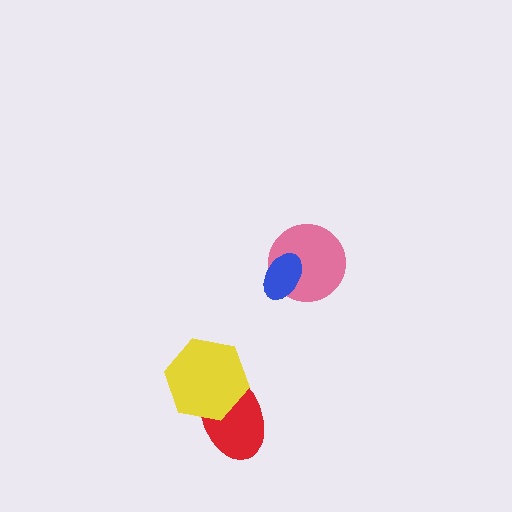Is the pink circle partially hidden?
Yes, it is partially covered by another shape.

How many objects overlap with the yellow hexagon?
1 object overlaps with the yellow hexagon.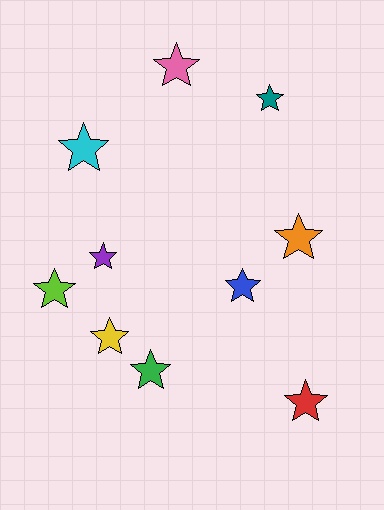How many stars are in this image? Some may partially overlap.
There are 10 stars.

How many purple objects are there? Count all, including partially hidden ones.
There is 1 purple object.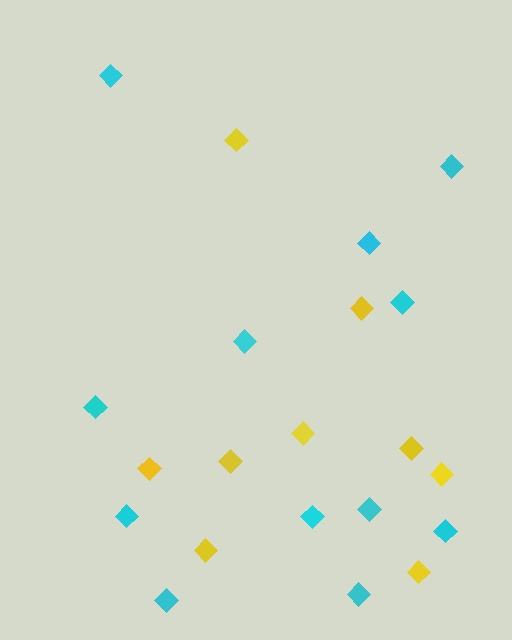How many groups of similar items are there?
There are 2 groups: one group of cyan diamonds (12) and one group of yellow diamonds (9).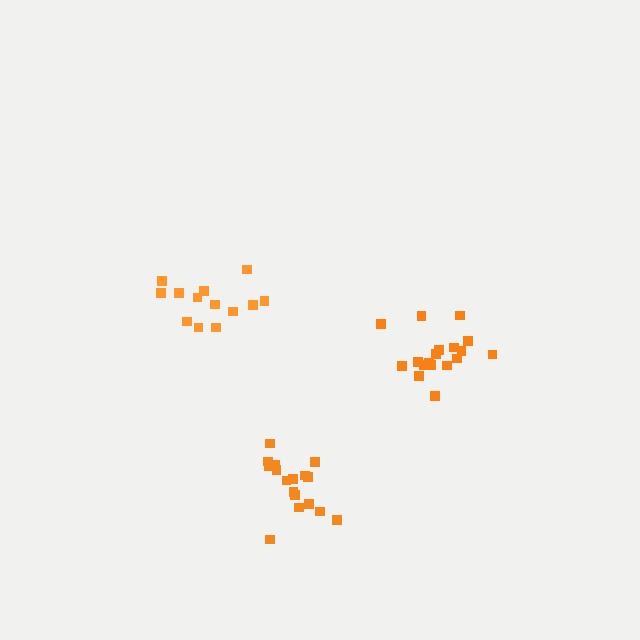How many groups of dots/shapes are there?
There are 3 groups.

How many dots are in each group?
Group 1: 18 dots, Group 2: 13 dots, Group 3: 17 dots (48 total).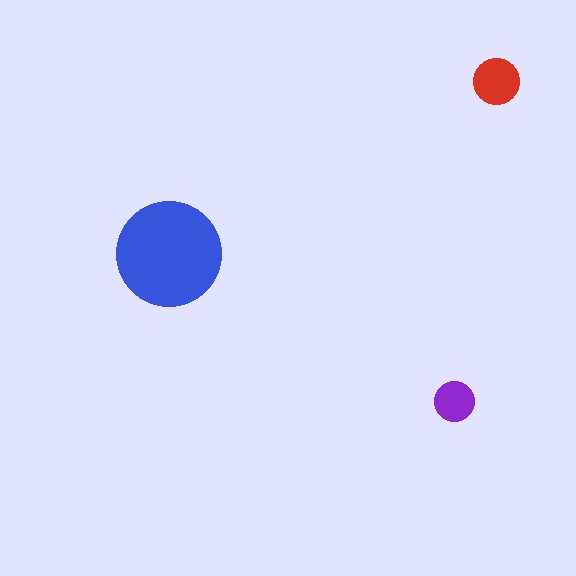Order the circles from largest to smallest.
the blue one, the red one, the purple one.